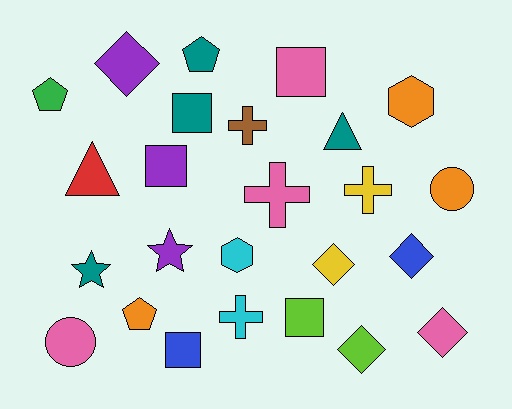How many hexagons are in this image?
There are 2 hexagons.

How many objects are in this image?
There are 25 objects.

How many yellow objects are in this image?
There are 2 yellow objects.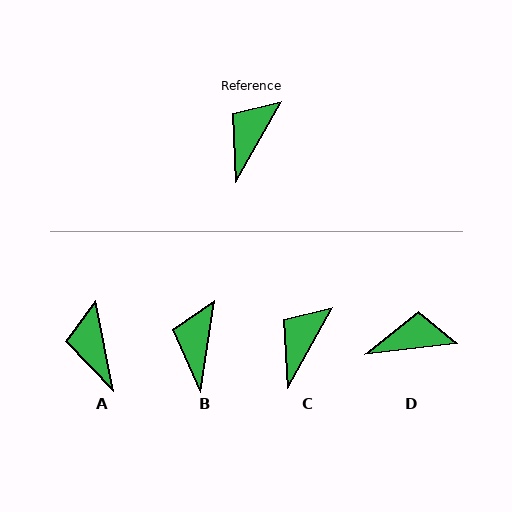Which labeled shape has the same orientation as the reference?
C.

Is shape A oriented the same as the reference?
No, it is off by about 40 degrees.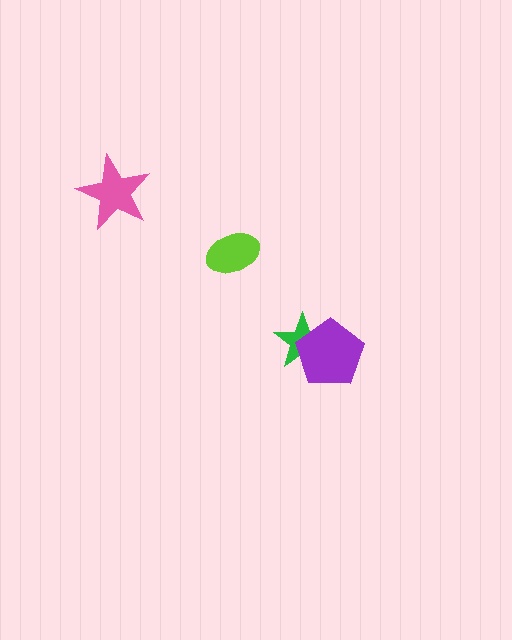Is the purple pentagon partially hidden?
No, no other shape covers it.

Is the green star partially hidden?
Yes, it is partially covered by another shape.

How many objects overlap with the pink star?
0 objects overlap with the pink star.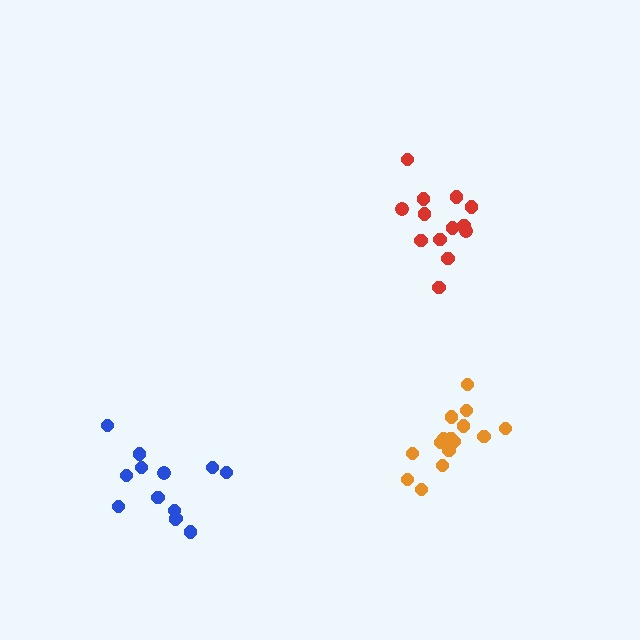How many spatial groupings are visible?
There are 3 spatial groupings.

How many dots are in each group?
Group 1: 13 dots, Group 2: 15 dots, Group 3: 13 dots (41 total).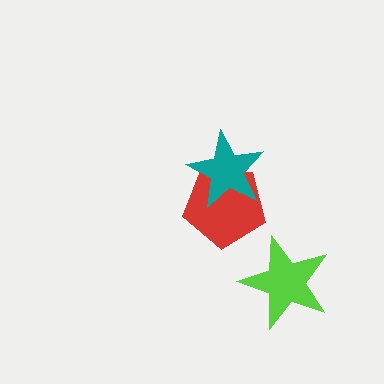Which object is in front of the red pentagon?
The teal star is in front of the red pentagon.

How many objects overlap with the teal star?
1 object overlaps with the teal star.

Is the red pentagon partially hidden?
Yes, it is partially covered by another shape.